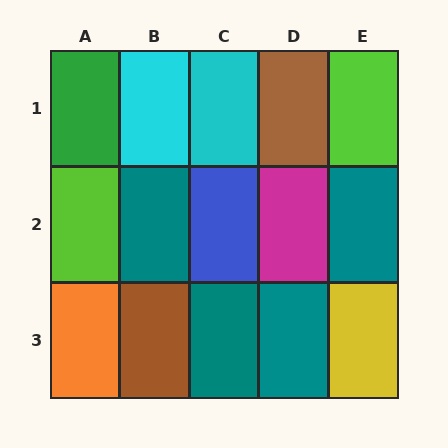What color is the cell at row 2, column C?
Blue.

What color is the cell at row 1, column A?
Green.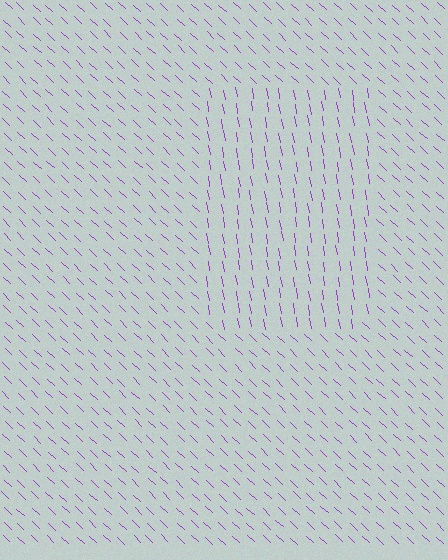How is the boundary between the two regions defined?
The boundary is defined purely by a change in line orientation (approximately 37 degrees difference). All lines are the same color and thickness.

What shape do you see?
I see a rectangle.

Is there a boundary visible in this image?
Yes, there is a texture boundary formed by a change in line orientation.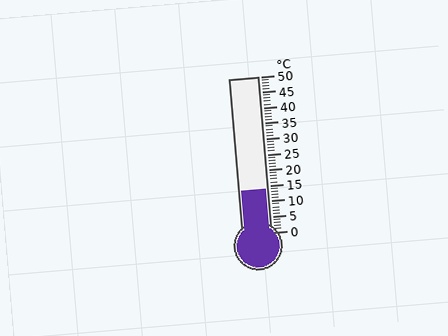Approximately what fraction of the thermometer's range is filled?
The thermometer is filled to approximately 30% of its range.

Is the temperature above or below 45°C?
The temperature is below 45°C.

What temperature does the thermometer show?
The thermometer shows approximately 14°C.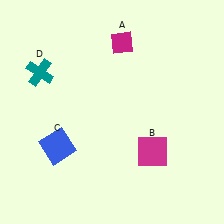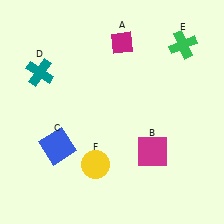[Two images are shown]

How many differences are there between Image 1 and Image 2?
There are 2 differences between the two images.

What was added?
A green cross (E), a yellow circle (F) were added in Image 2.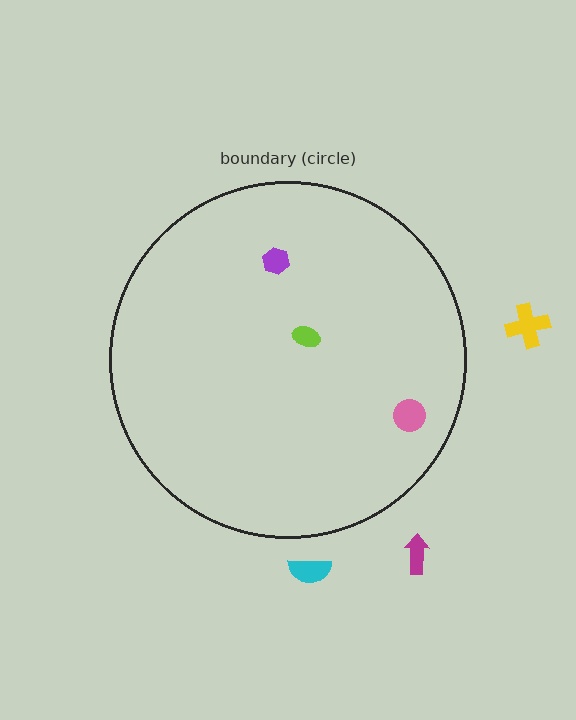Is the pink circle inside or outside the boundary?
Inside.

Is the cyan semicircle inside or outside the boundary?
Outside.